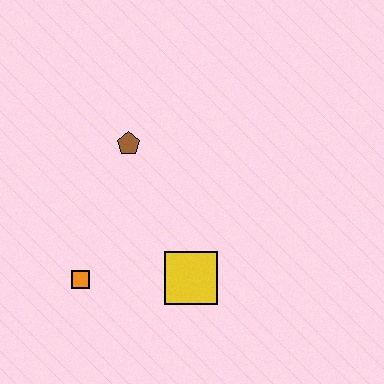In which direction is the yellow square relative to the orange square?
The yellow square is to the right of the orange square.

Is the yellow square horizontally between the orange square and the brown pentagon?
No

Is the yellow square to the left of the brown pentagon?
No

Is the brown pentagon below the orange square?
No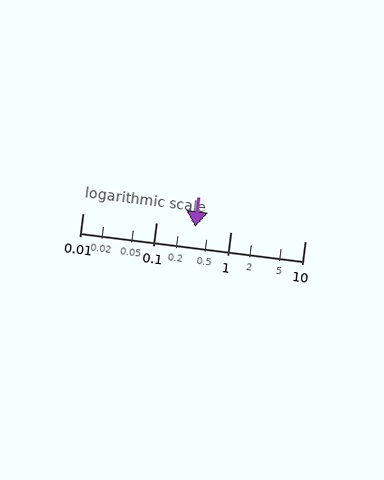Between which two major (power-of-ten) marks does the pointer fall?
The pointer is between 0.1 and 1.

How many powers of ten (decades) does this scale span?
The scale spans 3 decades, from 0.01 to 10.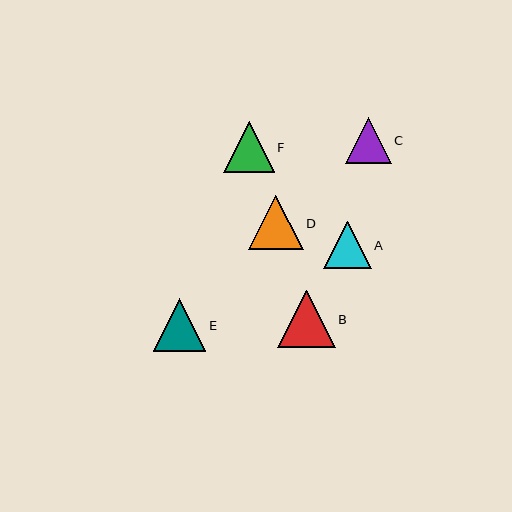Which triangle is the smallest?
Triangle C is the smallest with a size of approximately 46 pixels.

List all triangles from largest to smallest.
From largest to smallest: B, D, E, F, A, C.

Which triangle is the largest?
Triangle B is the largest with a size of approximately 58 pixels.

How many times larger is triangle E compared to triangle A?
Triangle E is approximately 1.1 times the size of triangle A.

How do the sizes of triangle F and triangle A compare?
Triangle F and triangle A are approximately the same size.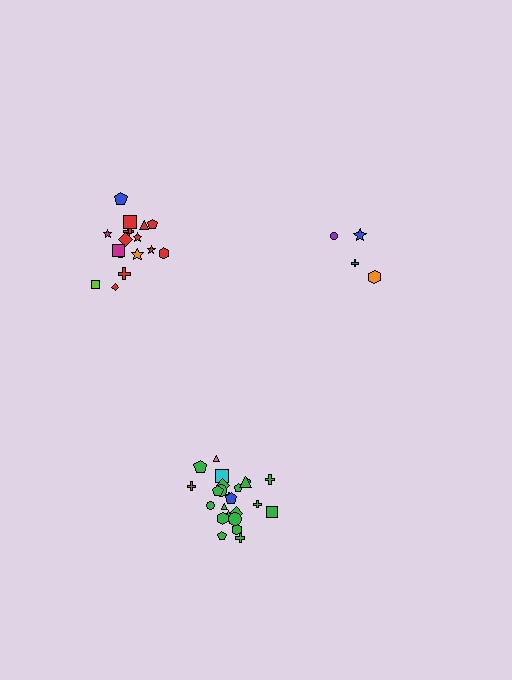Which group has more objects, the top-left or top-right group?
The top-left group.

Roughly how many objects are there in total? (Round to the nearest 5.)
Roughly 45 objects in total.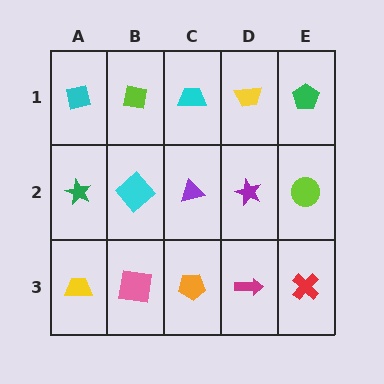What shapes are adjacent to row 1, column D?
A purple star (row 2, column D), a cyan trapezoid (row 1, column C), a green pentagon (row 1, column E).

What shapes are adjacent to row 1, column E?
A lime circle (row 2, column E), a yellow trapezoid (row 1, column D).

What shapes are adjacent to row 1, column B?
A cyan diamond (row 2, column B), a cyan square (row 1, column A), a cyan trapezoid (row 1, column C).